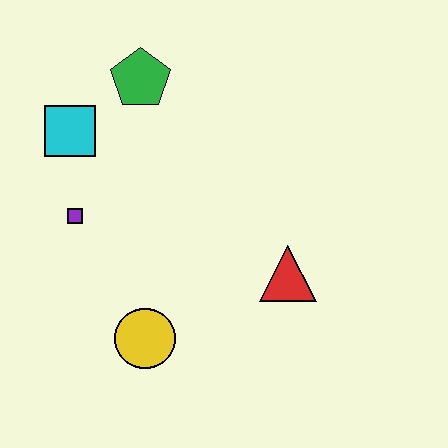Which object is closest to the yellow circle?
The purple square is closest to the yellow circle.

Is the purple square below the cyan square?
Yes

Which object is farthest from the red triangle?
The cyan square is farthest from the red triangle.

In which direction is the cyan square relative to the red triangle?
The cyan square is to the left of the red triangle.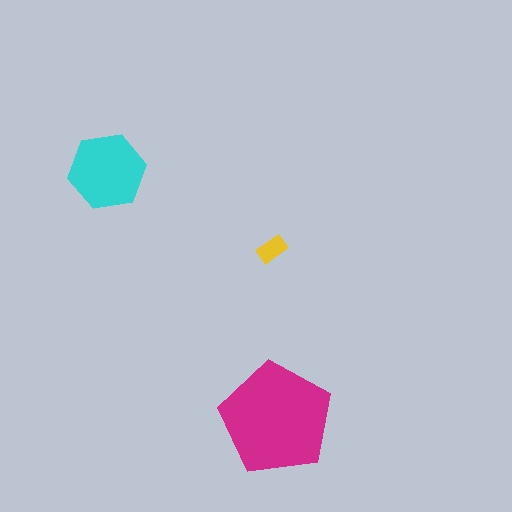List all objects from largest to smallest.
The magenta pentagon, the cyan hexagon, the yellow rectangle.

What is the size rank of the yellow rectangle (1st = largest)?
3rd.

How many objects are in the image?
There are 3 objects in the image.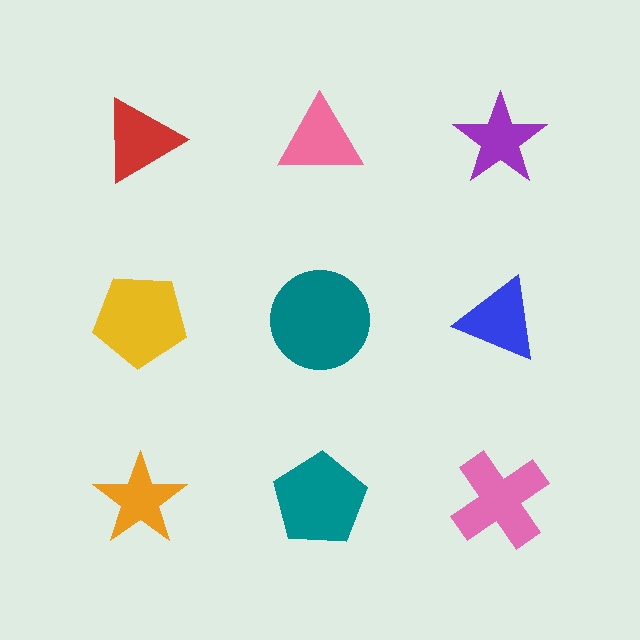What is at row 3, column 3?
A pink cross.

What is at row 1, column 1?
A red triangle.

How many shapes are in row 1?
3 shapes.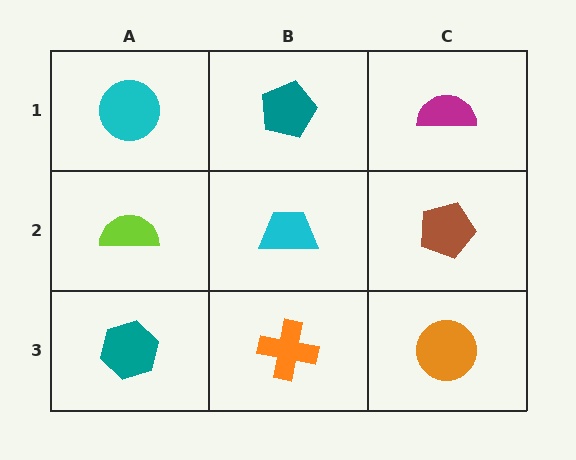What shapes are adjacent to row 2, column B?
A teal pentagon (row 1, column B), an orange cross (row 3, column B), a lime semicircle (row 2, column A), a brown pentagon (row 2, column C).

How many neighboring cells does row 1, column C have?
2.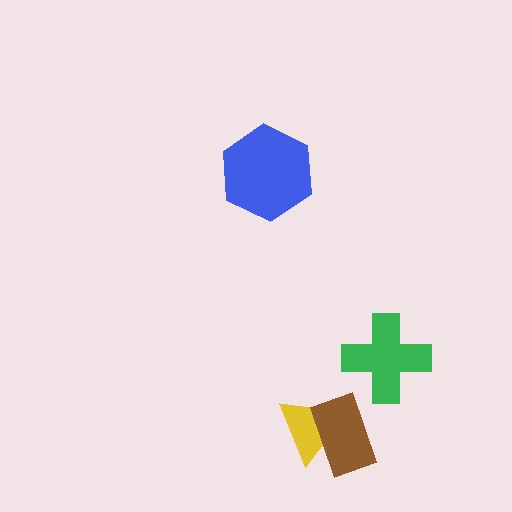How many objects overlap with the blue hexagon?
0 objects overlap with the blue hexagon.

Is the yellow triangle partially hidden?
Yes, it is partially covered by another shape.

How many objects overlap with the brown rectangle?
1 object overlaps with the brown rectangle.